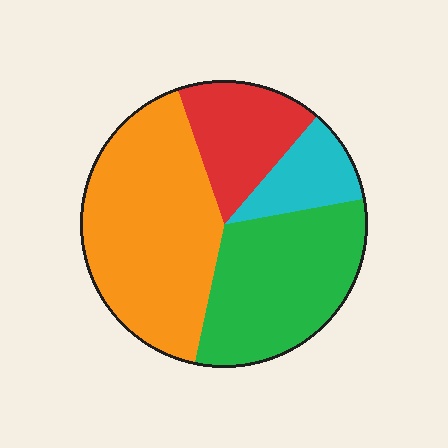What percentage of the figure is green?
Green covers 31% of the figure.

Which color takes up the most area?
Orange, at roughly 40%.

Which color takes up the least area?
Cyan, at roughly 10%.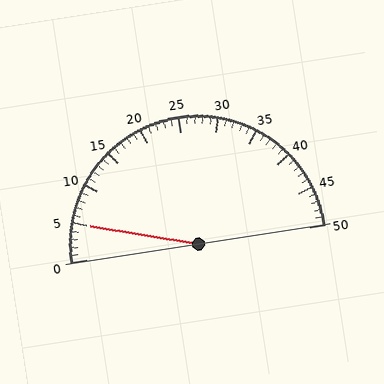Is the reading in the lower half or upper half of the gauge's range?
The reading is in the lower half of the range (0 to 50).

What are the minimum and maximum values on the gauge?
The gauge ranges from 0 to 50.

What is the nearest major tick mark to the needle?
The nearest major tick mark is 5.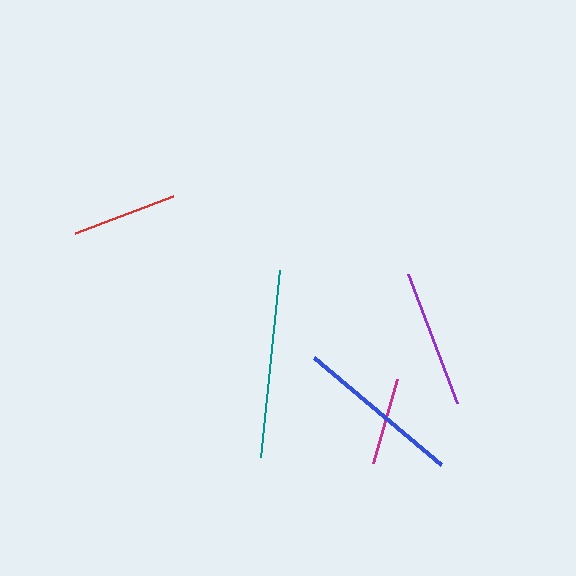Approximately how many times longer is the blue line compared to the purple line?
The blue line is approximately 1.2 times the length of the purple line.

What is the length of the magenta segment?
The magenta segment is approximately 88 pixels long.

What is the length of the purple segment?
The purple segment is approximately 138 pixels long.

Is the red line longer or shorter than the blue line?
The blue line is longer than the red line.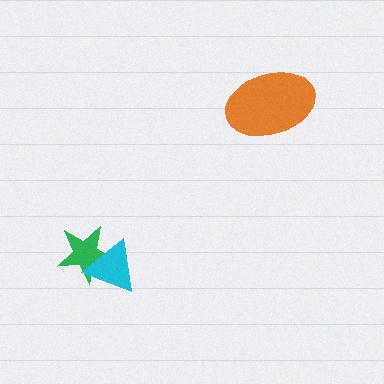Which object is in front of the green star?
The cyan triangle is in front of the green star.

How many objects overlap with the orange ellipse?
0 objects overlap with the orange ellipse.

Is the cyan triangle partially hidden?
No, no other shape covers it.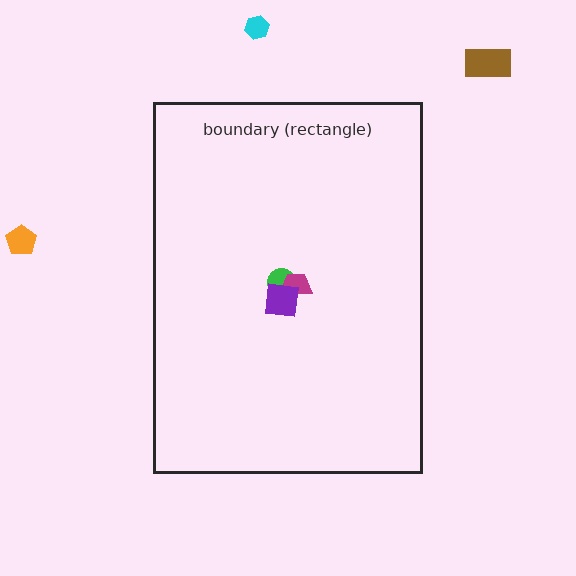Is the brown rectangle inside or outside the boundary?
Outside.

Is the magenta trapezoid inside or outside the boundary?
Inside.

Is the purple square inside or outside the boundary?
Inside.